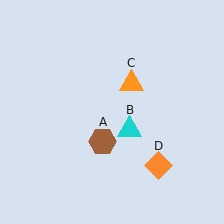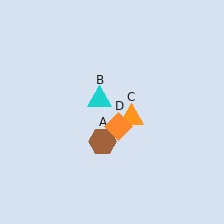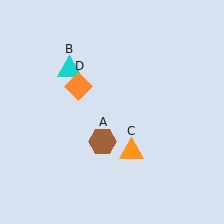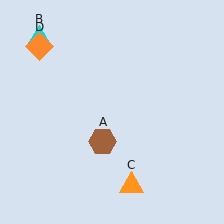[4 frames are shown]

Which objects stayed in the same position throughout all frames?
Brown hexagon (object A) remained stationary.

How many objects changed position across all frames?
3 objects changed position: cyan triangle (object B), orange triangle (object C), orange diamond (object D).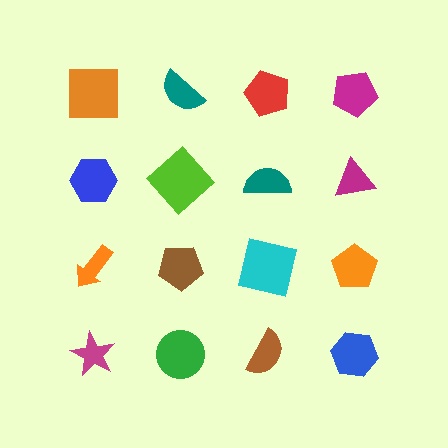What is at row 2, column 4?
A magenta triangle.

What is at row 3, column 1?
An orange arrow.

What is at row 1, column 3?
A red pentagon.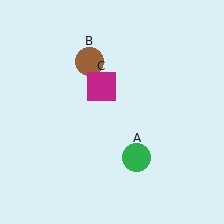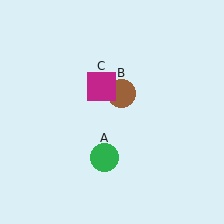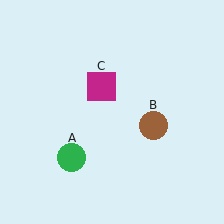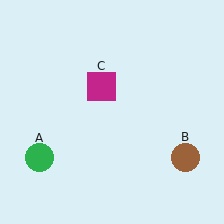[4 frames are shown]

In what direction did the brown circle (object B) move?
The brown circle (object B) moved down and to the right.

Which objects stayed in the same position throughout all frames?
Magenta square (object C) remained stationary.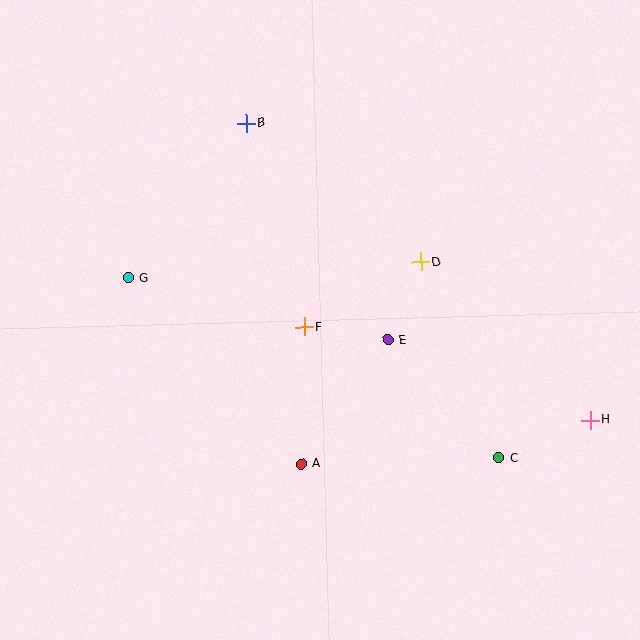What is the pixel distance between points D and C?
The distance between D and C is 211 pixels.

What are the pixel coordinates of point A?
Point A is at (301, 464).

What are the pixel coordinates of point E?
Point E is at (388, 340).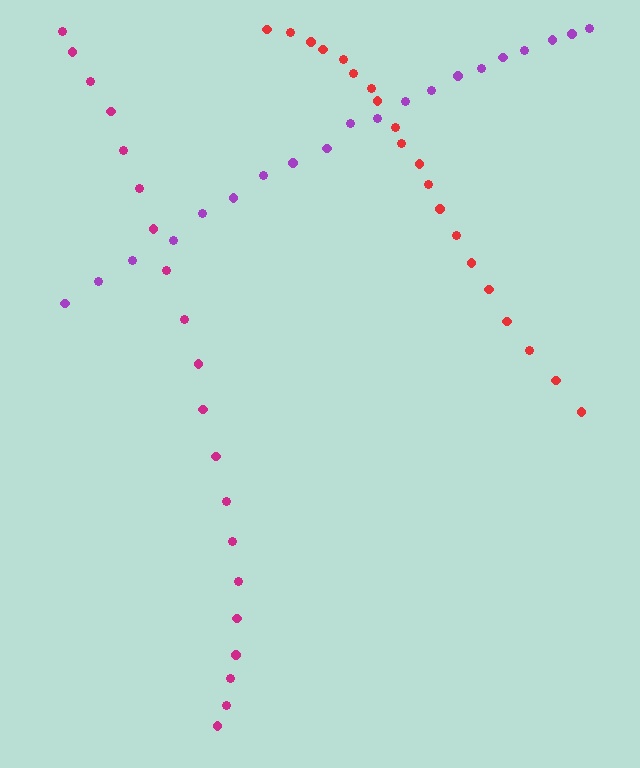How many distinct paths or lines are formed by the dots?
There are 3 distinct paths.